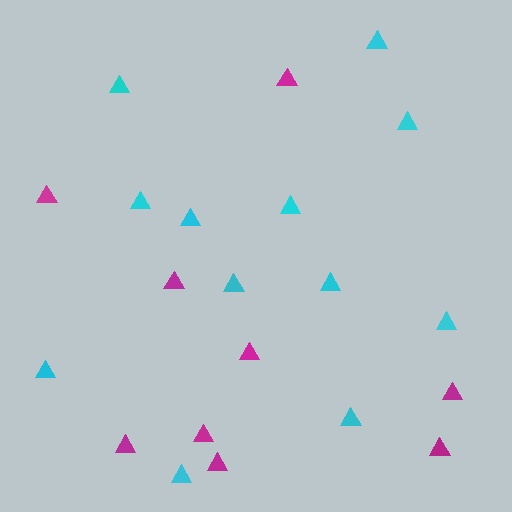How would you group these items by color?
There are 2 groups: one group of cyan triangles (12) and one group of magenta triangles (9).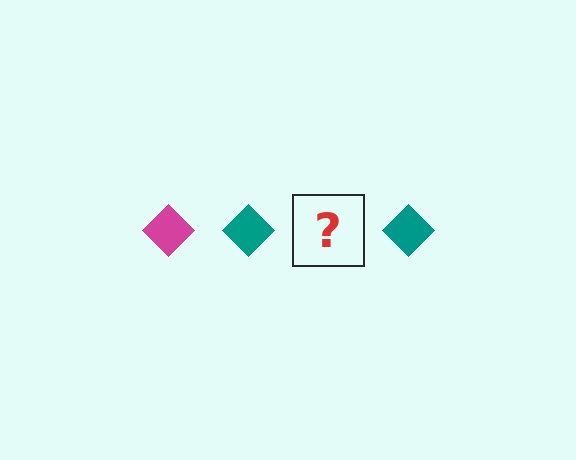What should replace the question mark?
The question mark should be replaced with a magenta diamond.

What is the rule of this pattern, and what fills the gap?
The rule is that the pattern cycles through magenta, teal diamonds. The gap should be filled with a magenta diamond.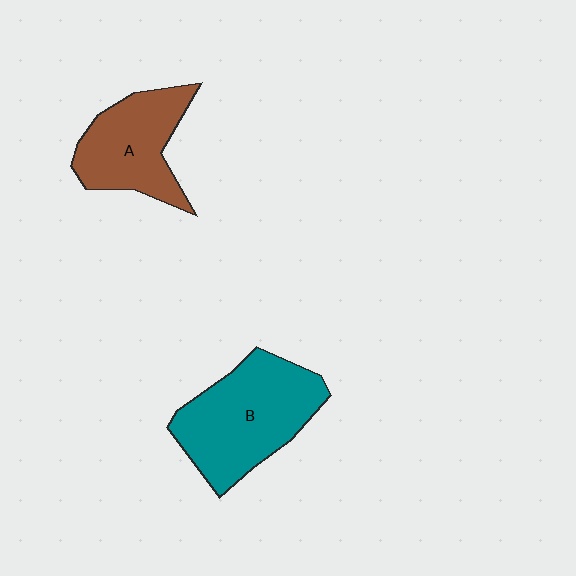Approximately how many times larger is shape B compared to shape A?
Approximately 1.4 times.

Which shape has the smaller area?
Shape A (brown).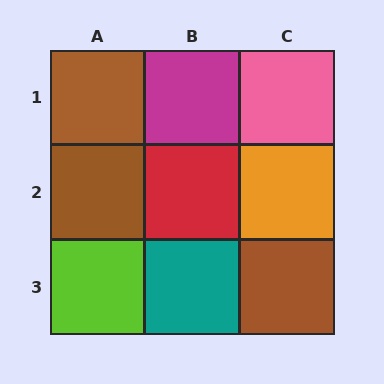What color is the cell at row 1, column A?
Brown.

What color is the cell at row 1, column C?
Pink.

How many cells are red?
1 cell is red.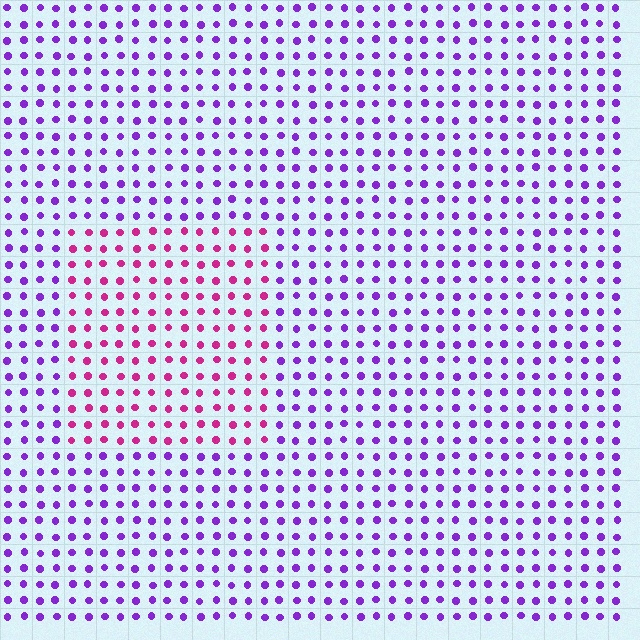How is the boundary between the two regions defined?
The boundary is defined purely by a slight shift in hue (about 48 degrees). Spacing, size, and orientation are identical on both sides.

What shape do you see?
I see a rectangle.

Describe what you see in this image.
The image is filled with small purple elements in a uniform arrangement. A rectangle-shaped region is visible where the elements are tinted to a slightly different hue, forming a subtle color boundary.